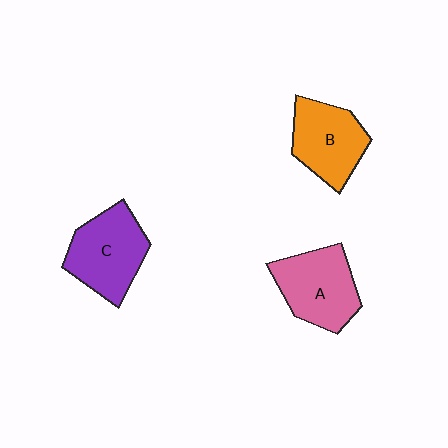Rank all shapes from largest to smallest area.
From largest to smallest: C (purple), A (pink), B (orange).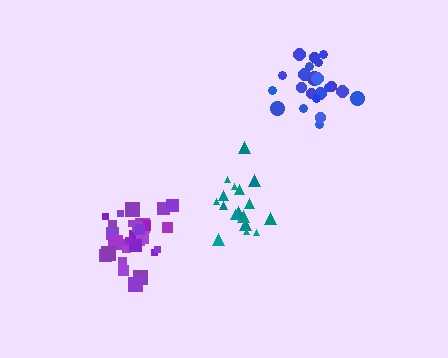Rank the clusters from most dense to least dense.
purple, blue, teal.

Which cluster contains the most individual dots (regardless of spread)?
Purple (29).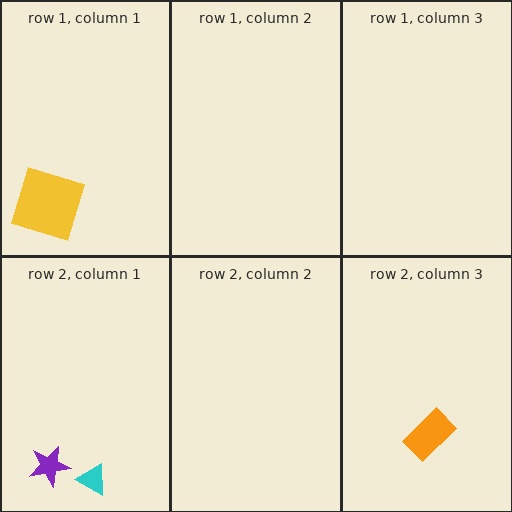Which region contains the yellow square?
The row 1, column 1 region.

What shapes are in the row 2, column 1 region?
The cyan triangle, the purple star.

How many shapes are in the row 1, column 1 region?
1.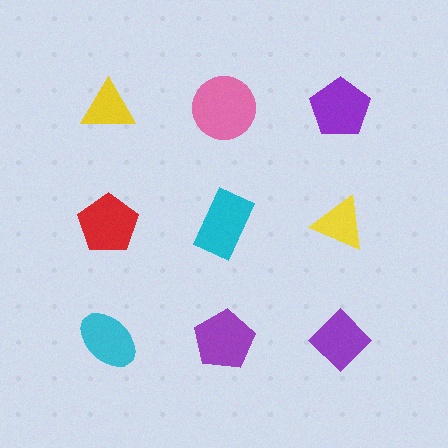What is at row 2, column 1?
A red pentagon.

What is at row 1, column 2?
A pink circle.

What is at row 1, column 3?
A purple pentagon.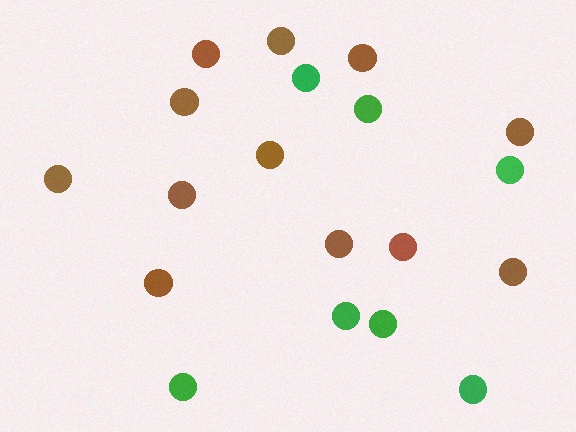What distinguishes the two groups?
There are 2 groups: one group of brown circles (12) and one group of green circles (7).